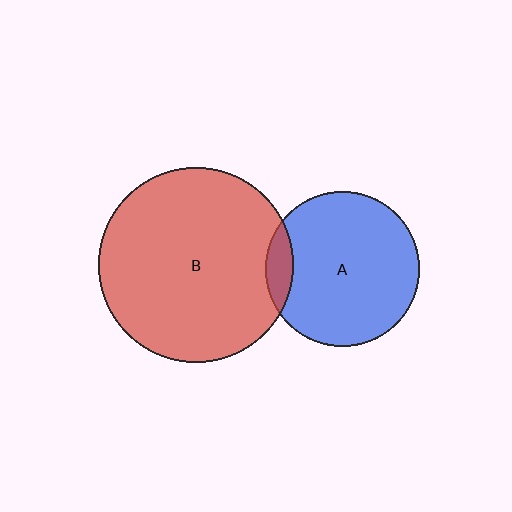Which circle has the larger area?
Circle B (red).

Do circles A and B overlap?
Yes.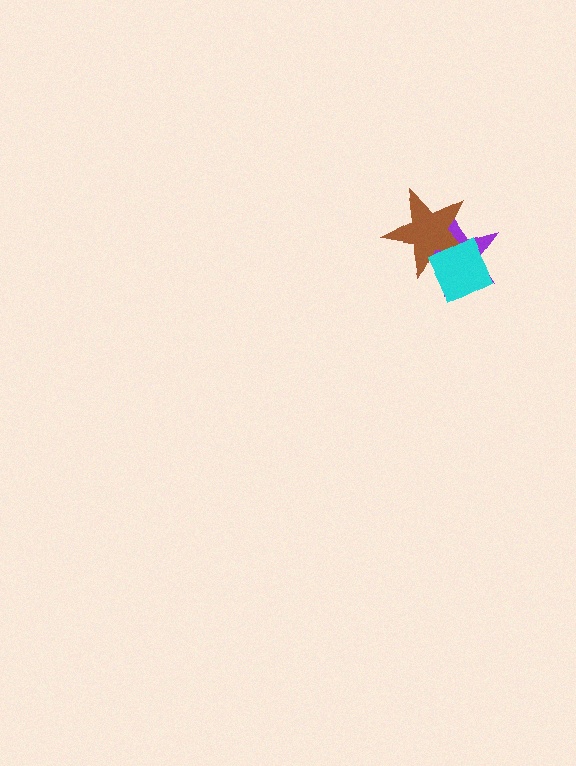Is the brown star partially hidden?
Yes, it is partially covered by another shape.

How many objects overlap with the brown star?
2 objects overlap with the brown star.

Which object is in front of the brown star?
The cyan diamond is in front of the brown star.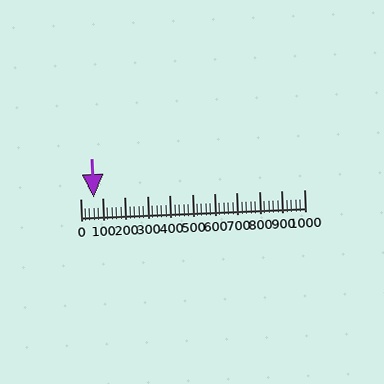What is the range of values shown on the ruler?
The ruler shows values from 0 to 1000.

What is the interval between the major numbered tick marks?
The major tick marks are spaced 100 units apart.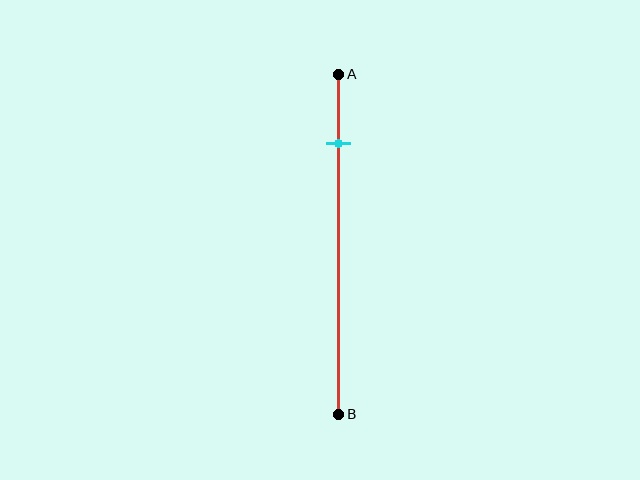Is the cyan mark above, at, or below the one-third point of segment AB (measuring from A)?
The cyan mark is above the one-third point of segment AB.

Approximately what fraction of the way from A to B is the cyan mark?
The cyan mark is approximately 20% of the way from A to B.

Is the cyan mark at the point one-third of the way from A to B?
No, the mark is at about 20% from A, not at the 33% one-third point.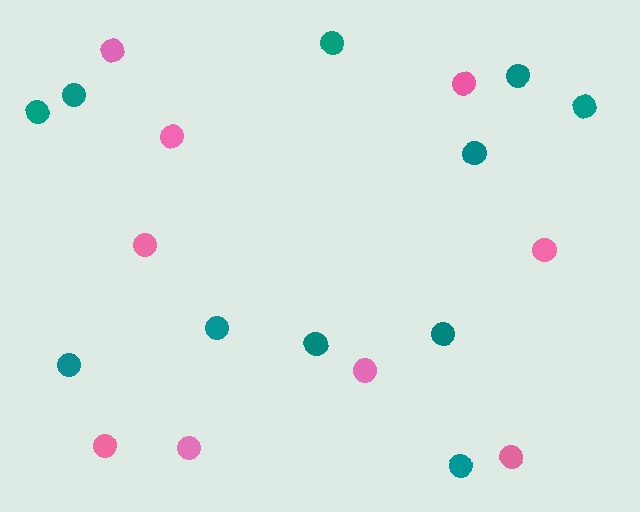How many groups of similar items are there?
There are 2 groups: one group of pink circles (9) and one group of teal circles (11).